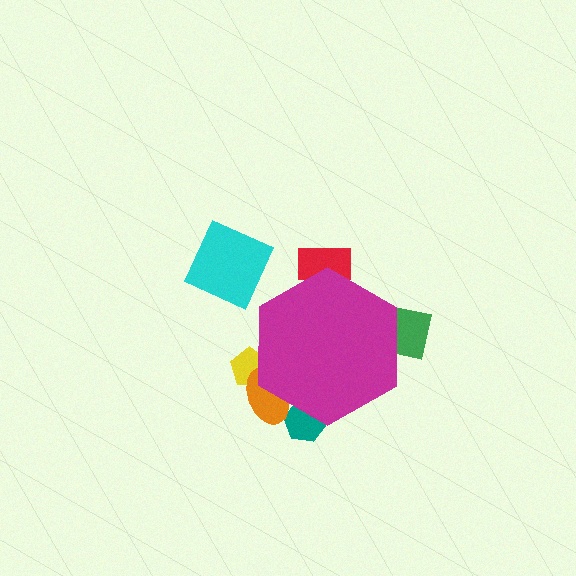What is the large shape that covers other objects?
A magenta hexagon.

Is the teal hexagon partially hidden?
Yes, the teal hexagon is partially hidden behind the magenta hexagon.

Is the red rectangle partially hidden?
Yes, the red rectangle is partially hidden behind the magenta hexagon.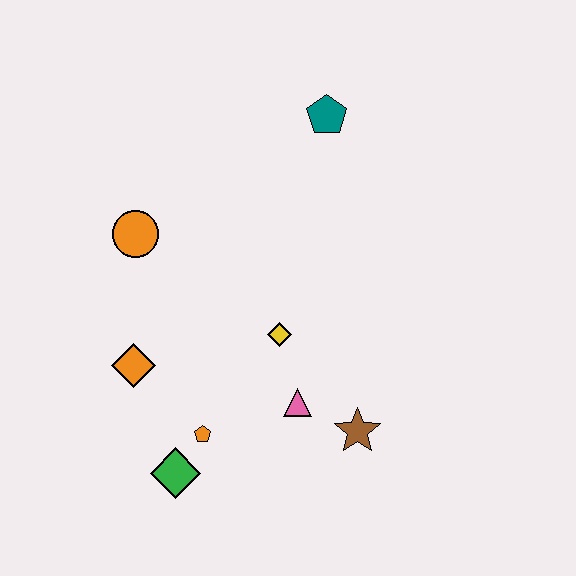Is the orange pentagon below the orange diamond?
Yes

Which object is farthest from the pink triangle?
The teal pentagon is farthest from the pink triangle.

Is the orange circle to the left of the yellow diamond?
Yes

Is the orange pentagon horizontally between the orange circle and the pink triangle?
Yes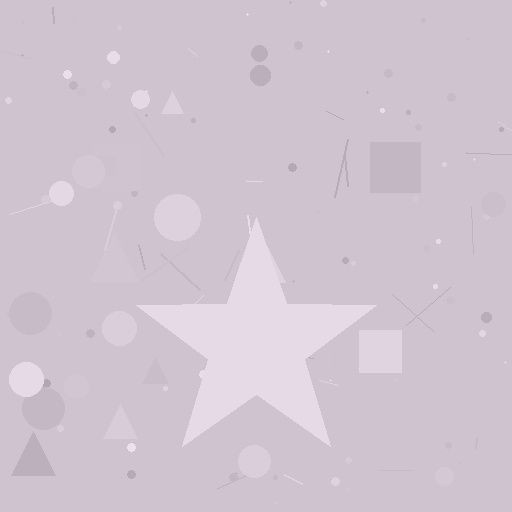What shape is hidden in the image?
A star is hidden in the image.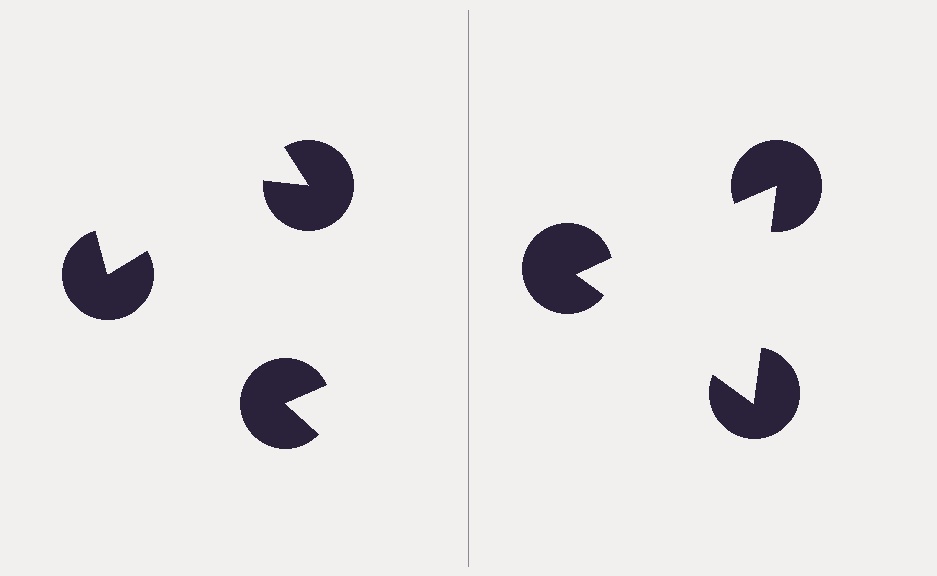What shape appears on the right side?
An illusory triangle.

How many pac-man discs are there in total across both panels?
6 — 3 on each side.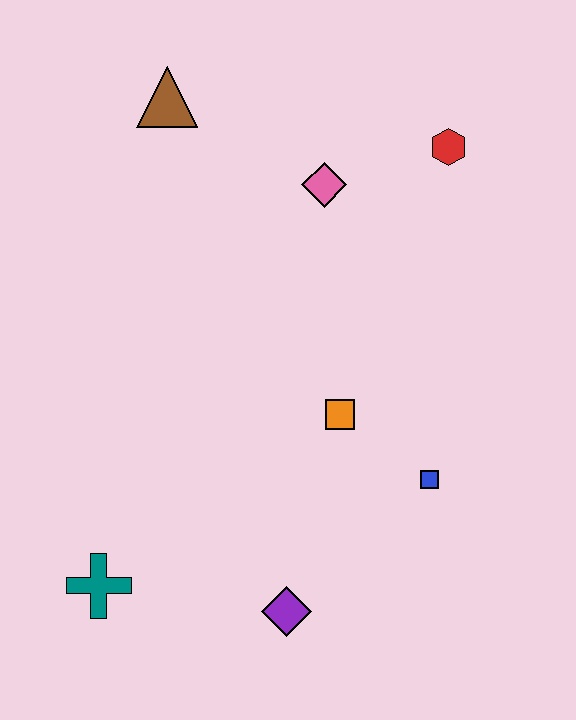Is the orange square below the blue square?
No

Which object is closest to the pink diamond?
The red hexagon is closest to the pink diamond.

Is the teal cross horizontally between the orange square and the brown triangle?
No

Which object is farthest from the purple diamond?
The brown triangle is farthest from the purple diamond.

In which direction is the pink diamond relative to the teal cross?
The pink diamond is above the teal cross.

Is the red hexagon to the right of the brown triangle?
Yes